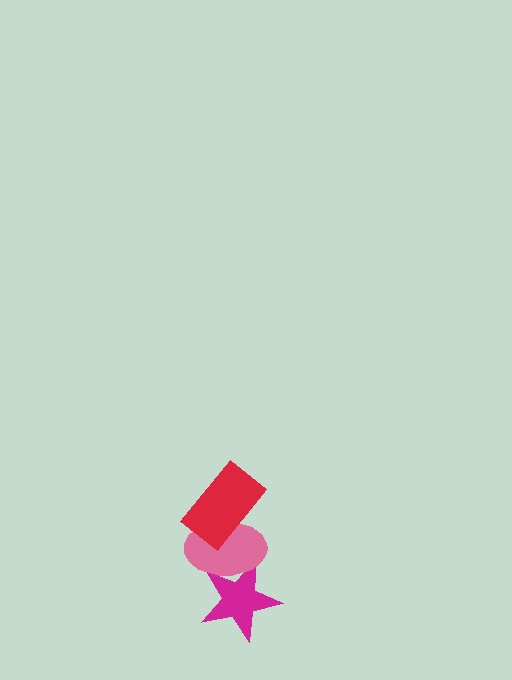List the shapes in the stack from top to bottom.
From top to bottom: the red rectangle, the pink ellipse, the magenta star.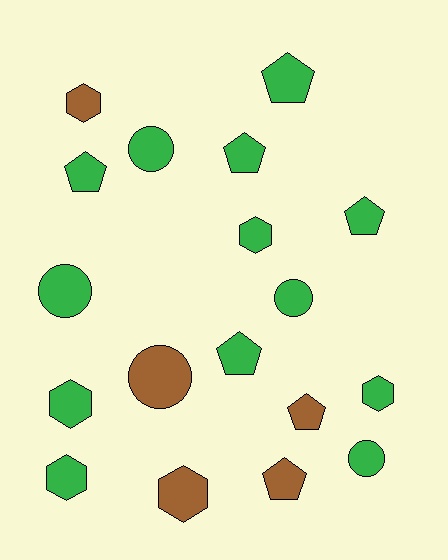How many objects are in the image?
There are 18 objects.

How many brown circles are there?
There is 1 brown circle.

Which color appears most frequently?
Green, with 13 objects.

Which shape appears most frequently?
Pentagon, with 7 objects.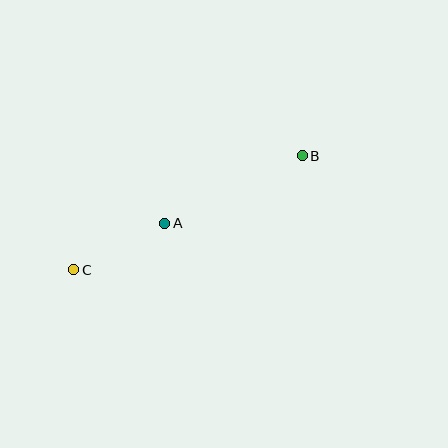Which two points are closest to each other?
Points A and C are closest to each other.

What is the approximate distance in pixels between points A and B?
The distance between A and B is approximately 153 pixels.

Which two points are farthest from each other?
Points B and C are farthest from each other.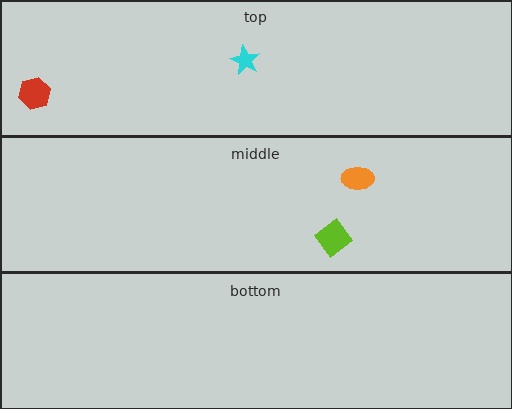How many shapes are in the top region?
2.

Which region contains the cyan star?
The top region.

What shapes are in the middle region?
The orange ellipse, the lime diamond.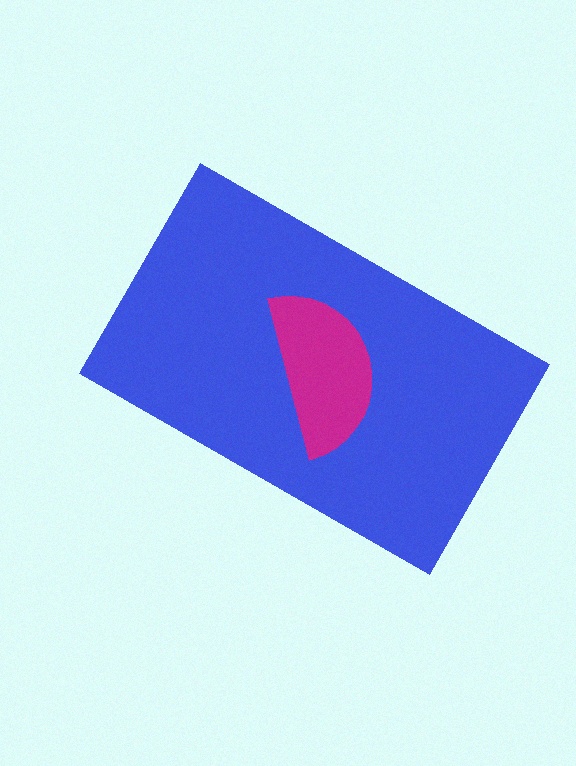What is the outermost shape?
The blue rectangle.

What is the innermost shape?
The magenta semicircle.